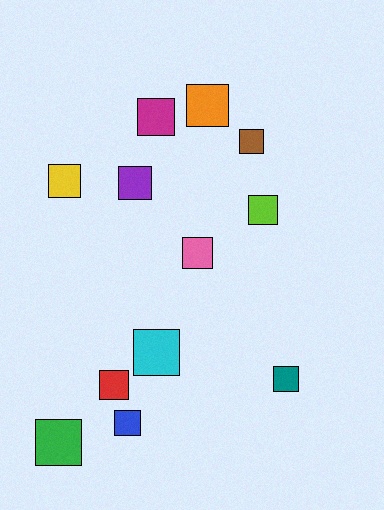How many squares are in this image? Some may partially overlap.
There are 12 squares.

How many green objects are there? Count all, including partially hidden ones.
There is 1 green object.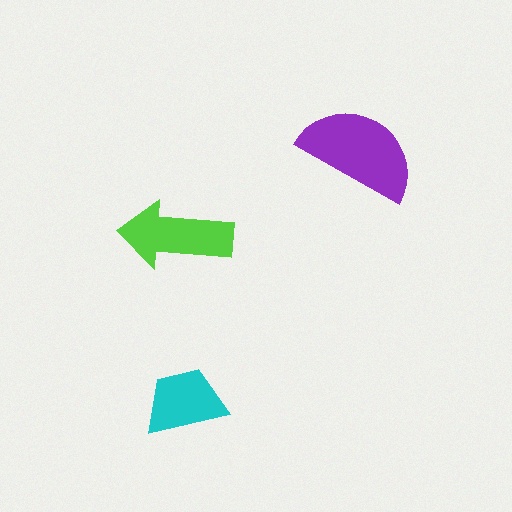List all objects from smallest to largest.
The cyan trapezoid, the lime arrow, the purple semicircle.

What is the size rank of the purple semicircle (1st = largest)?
1st.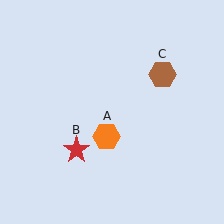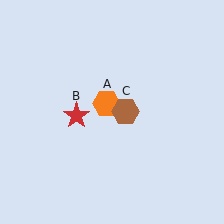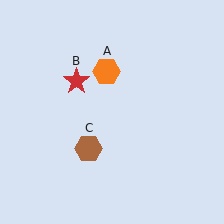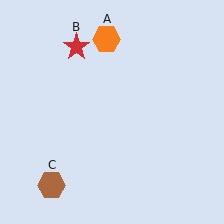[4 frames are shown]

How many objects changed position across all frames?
3 objects changed position: orange hexagon (object A), red star (object B), brown hexagon (object C).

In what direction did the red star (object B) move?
The red star (object B) moved up.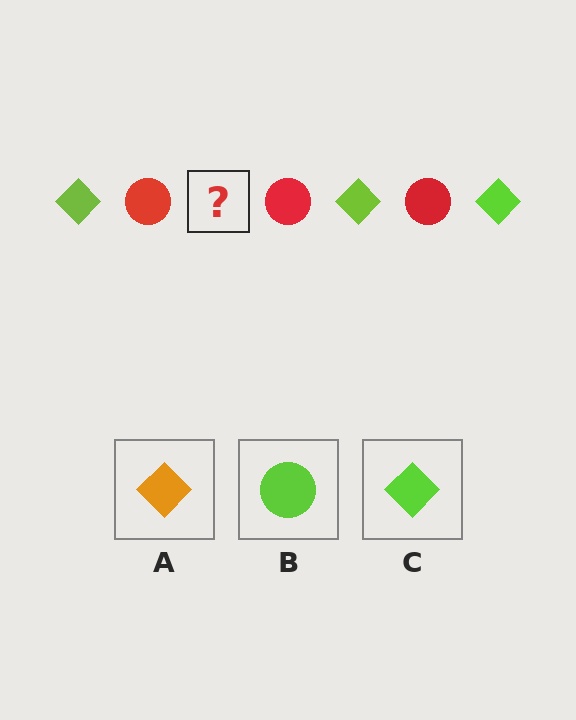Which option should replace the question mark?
Option C.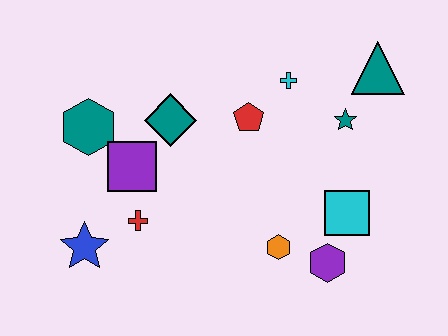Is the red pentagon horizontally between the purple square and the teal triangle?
Yes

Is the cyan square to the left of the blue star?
No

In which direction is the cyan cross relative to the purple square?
The cyan cross is to the right of the purple square.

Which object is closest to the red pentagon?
The cyan cross is closest to the red pentagon.